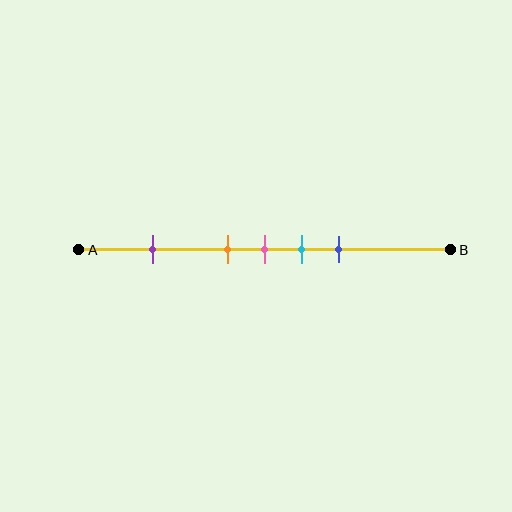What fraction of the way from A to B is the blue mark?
The blue mark is approximately 70% (0.7) of the way from A to B.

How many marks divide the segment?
There are 5 marks dividing the segment.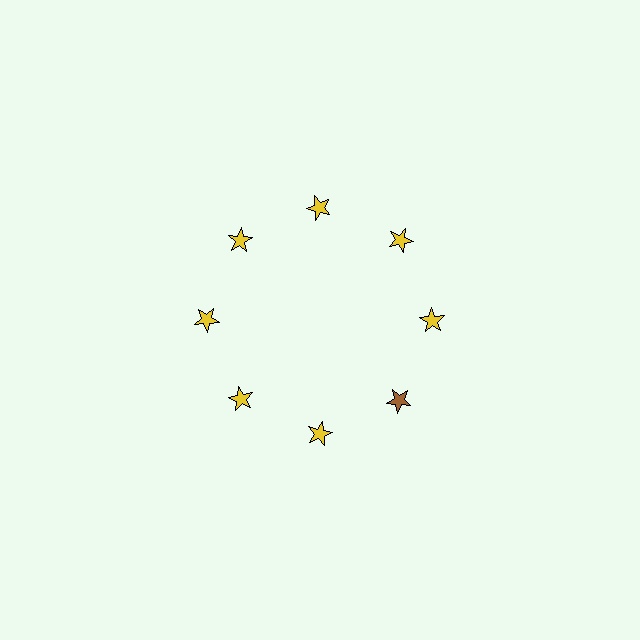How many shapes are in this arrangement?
There are 8 shapes arranged in a ring pattern.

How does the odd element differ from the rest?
It has a different color: brown instead of yellow.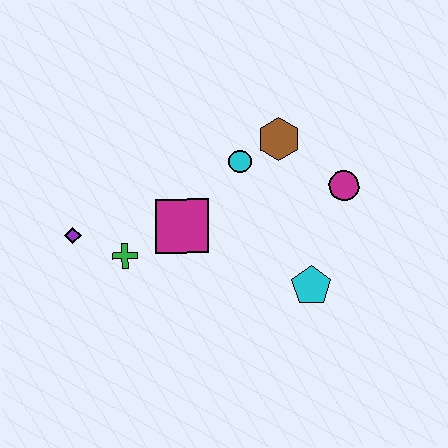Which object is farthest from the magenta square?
The magenta circle is farthest from the magenta square.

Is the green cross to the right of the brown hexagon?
No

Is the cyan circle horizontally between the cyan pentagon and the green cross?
Yes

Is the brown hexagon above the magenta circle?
Yes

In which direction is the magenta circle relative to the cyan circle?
The magenta circle is to the right of the cyan circle.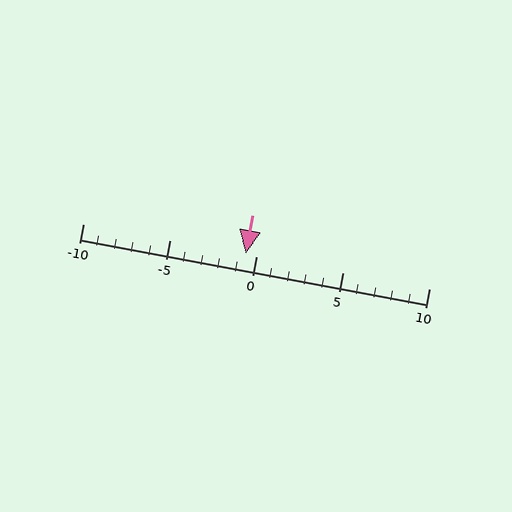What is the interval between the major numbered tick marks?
The major tick marks are spaced 5 units apart.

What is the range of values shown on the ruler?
The ruler shows values from -10 to 10.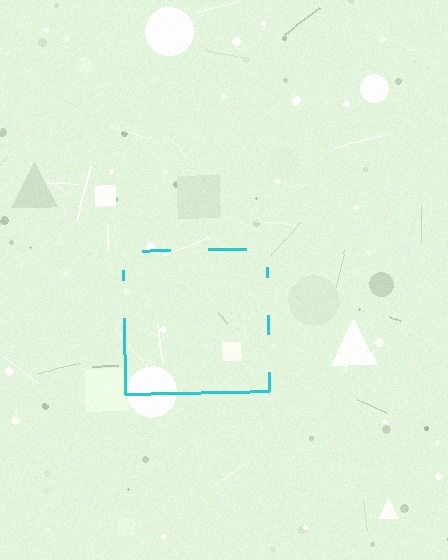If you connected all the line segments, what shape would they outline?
They would outline a square.